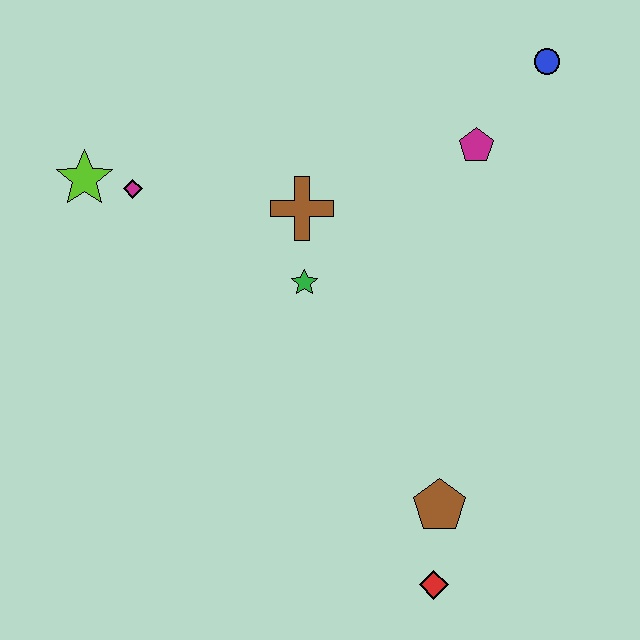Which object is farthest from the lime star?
The red diamond is farthest from the lime star.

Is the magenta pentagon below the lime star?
No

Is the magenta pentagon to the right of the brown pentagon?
Yes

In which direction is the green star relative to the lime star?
The green star is to the right of the lime star.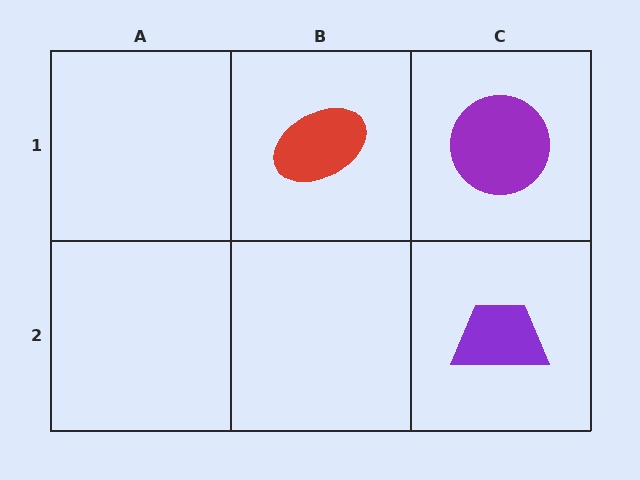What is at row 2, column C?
A purple trapezoid.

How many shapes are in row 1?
2 shapes.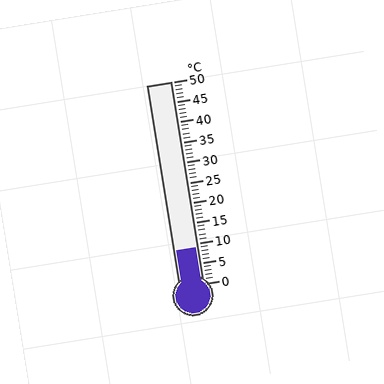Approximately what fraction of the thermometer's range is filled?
The thermometer is filled to approximately 20% of its range.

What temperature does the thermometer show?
The thermometer shows approximately 9°C.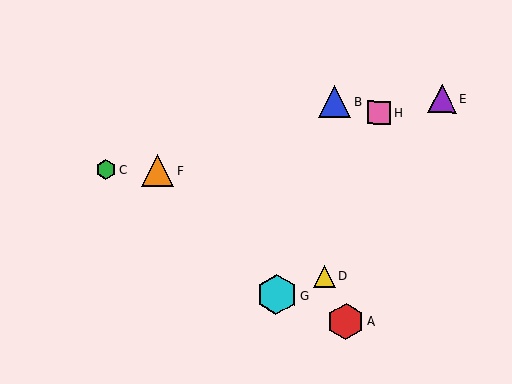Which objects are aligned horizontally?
Objects C, F are aligned horizontally.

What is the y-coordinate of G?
Object G is at y≈295.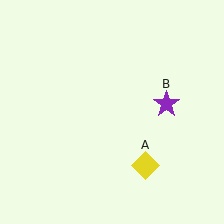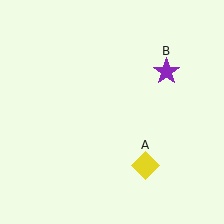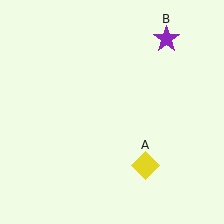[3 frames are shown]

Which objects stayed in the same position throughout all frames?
Yellow diamond (object A) remained stationary.